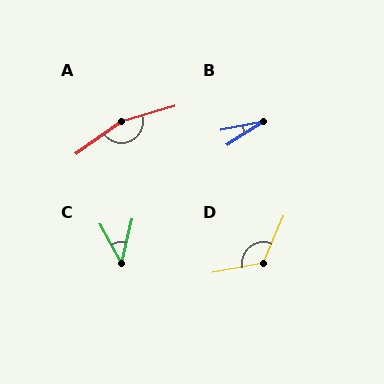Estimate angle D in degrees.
Approximately 124 degrees.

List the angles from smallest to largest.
B (21°), C (43°), D (124°), A (161°).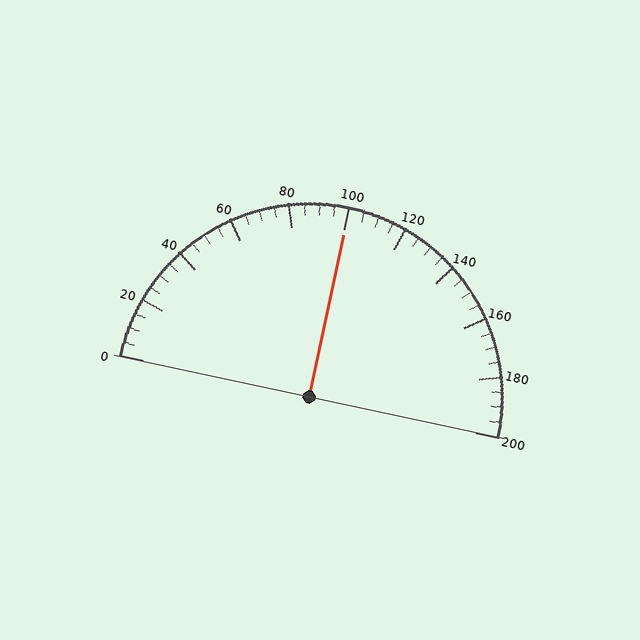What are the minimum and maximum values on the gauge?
The gauge ranges from 0 to 200.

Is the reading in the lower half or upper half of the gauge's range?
The reading is in the upper half of the range (0 to 200).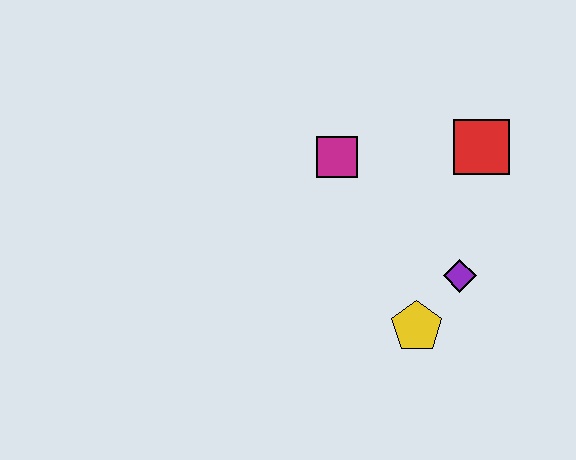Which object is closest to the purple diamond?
The yellow pentagon is closest to the purple diamond.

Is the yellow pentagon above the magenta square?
No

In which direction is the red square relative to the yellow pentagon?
The red square is above the yellow pentagon.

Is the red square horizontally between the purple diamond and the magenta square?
No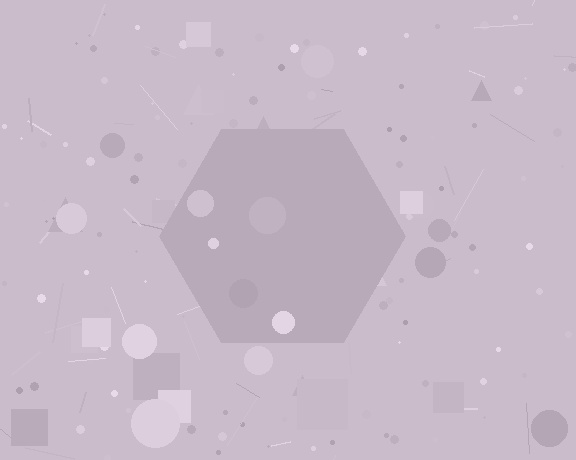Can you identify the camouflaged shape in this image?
The camouflaged shape is a hexagon.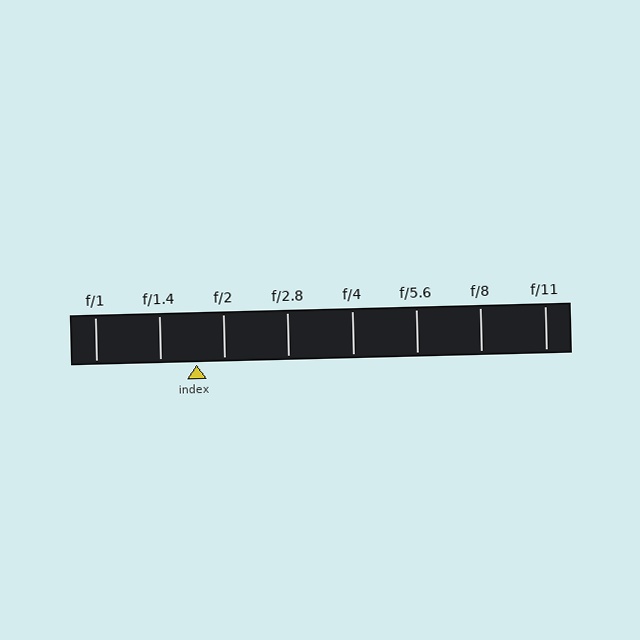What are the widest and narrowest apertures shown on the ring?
The widest aperture shown is f/1 and the narrowest is f/11.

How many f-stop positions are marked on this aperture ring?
There are 8 f-stop positions marked.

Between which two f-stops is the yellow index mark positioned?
The index mark is between f/1.4 and f/2.